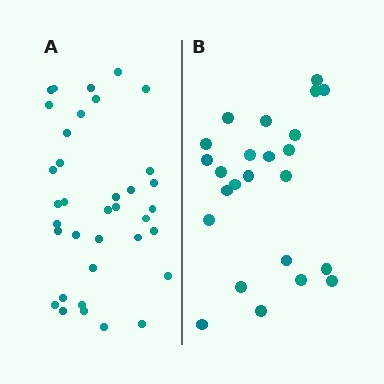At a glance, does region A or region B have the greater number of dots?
Region A (the left region) has more dots.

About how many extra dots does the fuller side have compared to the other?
Region A has roughly 12 or so more dots than region B.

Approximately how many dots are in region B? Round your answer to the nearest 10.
About 20 dots. (The exact count is 24, which rounds to 20.)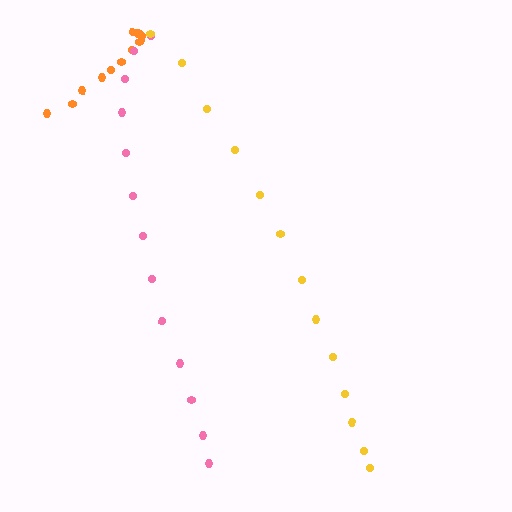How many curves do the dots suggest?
There are 3 distinct paths.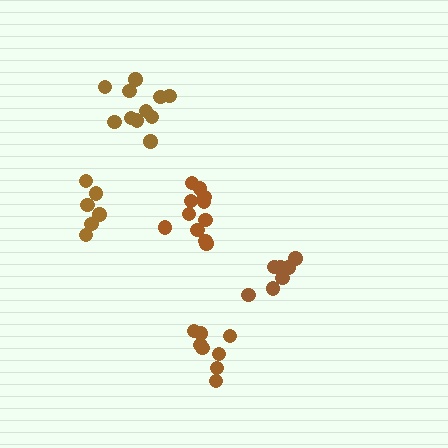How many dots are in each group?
Group 1: 8 dots, Group 2: 11 dots, Group 3: 11 dots, Group 4: 7 dots, Group 5: 7 dots (44 total).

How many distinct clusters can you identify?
There are 5 distinct clusters.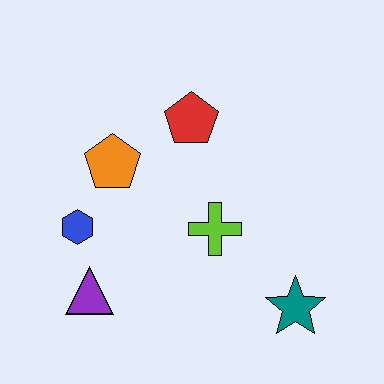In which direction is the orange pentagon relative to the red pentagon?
The orange pentagon is to the left of the red pentagon.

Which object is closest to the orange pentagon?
The blue hexagon is closest to the orange pentagon.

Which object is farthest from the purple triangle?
The teal star is farthest from the purple triangle.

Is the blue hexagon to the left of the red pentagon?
Yes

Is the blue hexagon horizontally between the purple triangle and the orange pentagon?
No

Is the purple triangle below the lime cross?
Yes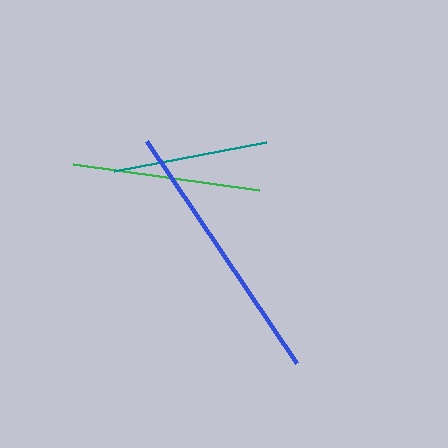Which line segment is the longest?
The blue line is the longest at approximately 269 pixels.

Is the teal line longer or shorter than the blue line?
The blue line is longer than the teal line.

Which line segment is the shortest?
The teal line is the shortest at approximately 155 pixels.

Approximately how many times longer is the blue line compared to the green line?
The blue line is approximately 1.4 times the length of the green line.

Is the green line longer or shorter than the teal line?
The green line is longer than the teal line.